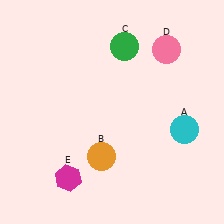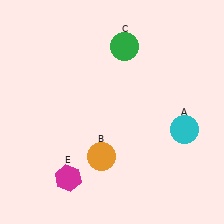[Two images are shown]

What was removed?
The pink circle (D) was removed in Image 2.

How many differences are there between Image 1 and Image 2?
There is 1 difference between the two images.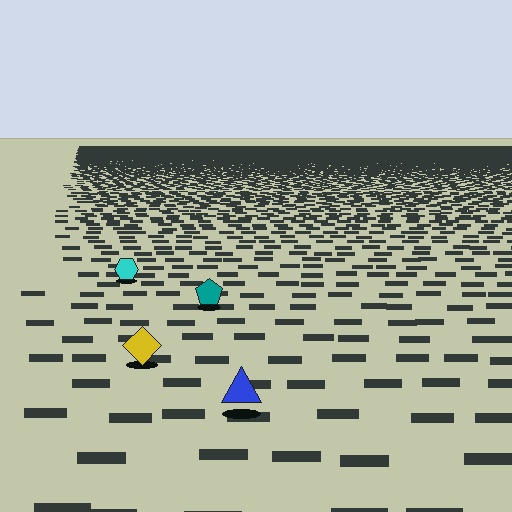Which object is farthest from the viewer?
The cyan hexagon is farthest from the viewer. It appears smaller and the ground texture around it is denser.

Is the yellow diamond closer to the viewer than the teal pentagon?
Yes. The yellow diamond is closer — you can tell from the texture gradient: the ground texture is coarser near it.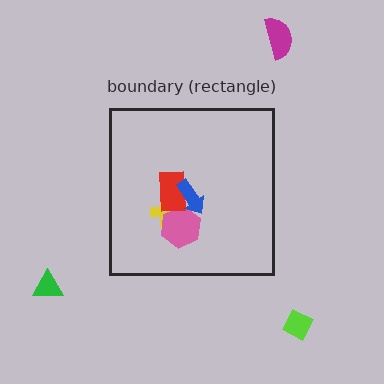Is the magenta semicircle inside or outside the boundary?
Outside.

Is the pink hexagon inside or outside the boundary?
Inside.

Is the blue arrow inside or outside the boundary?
Inside.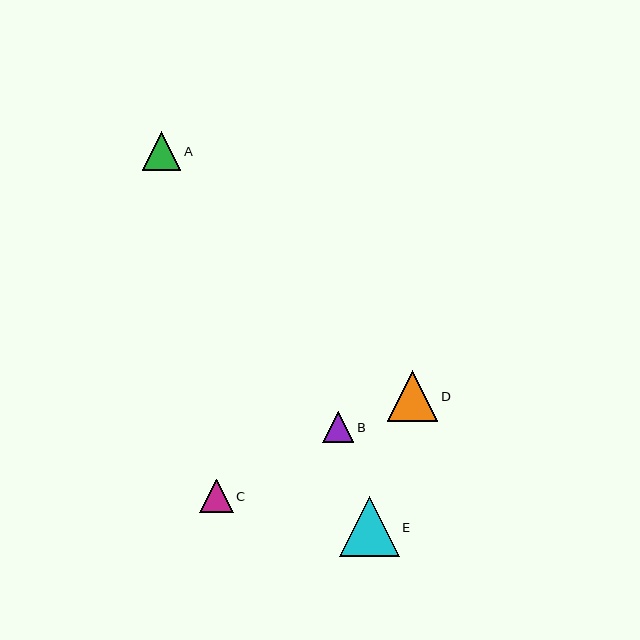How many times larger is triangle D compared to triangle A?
Triangle D is approximately 1.3 times the size of triangle A.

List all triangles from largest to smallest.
From largest to smallest: E, D, A, C, B.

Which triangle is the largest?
Triangle E is the largest with a size of approximately 60 pixels.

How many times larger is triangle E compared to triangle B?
Triangle E is approximately 1.9 times the size of triangle B.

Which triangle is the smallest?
Triangle B is the smallest with a size of approximately 31 pixels.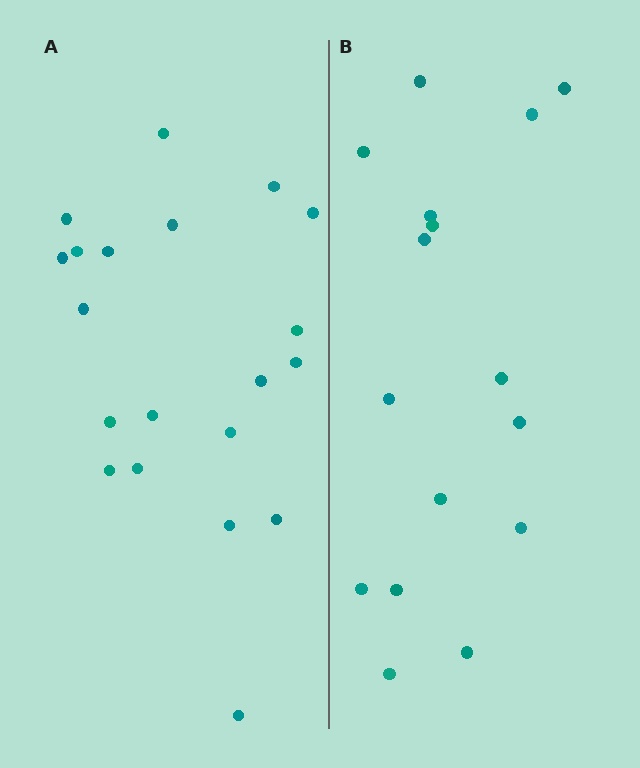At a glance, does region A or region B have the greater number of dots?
Region A (the left region) has more dots.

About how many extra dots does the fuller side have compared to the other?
Region A has about 4 more dots than region B.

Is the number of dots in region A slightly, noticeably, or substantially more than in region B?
Region A has noticeably more, but not dramatically so. The ratio is roughly 1.2 to 1.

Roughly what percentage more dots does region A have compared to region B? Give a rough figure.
About 25% more.